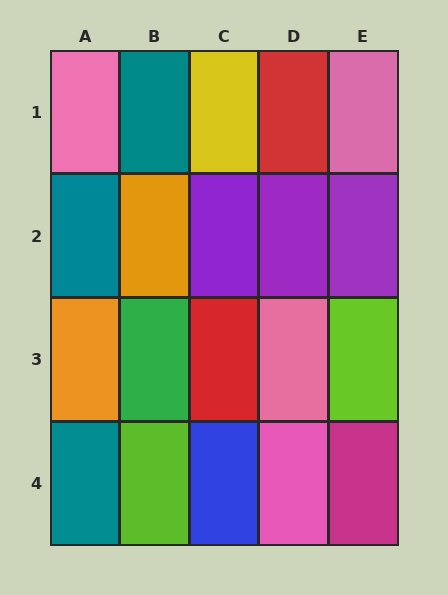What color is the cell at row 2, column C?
Purple.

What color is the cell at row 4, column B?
Lime.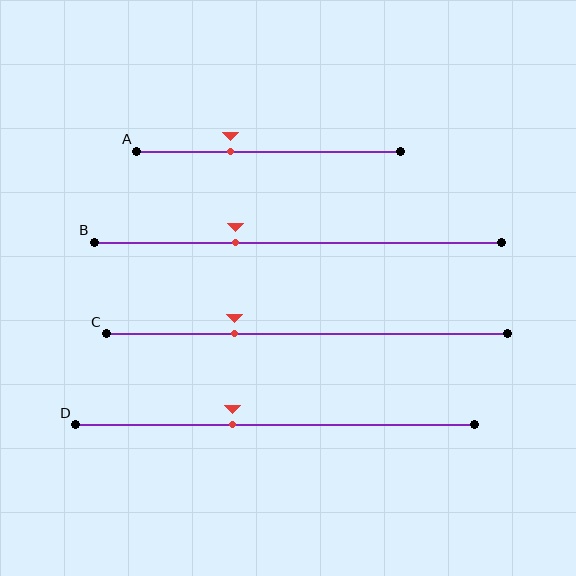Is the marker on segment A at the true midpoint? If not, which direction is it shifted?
No, the marker on segment A is shifted to the left by about 15% of the segment length.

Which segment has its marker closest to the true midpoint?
Segment D has its marker closest to the true midpoint.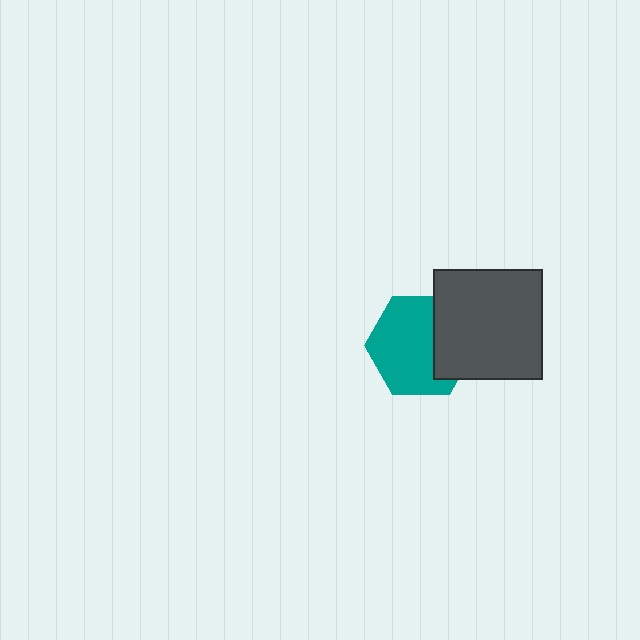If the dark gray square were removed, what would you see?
You would see the complete teal hexagon.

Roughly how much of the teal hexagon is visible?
Most of it is visible (roughly 68%).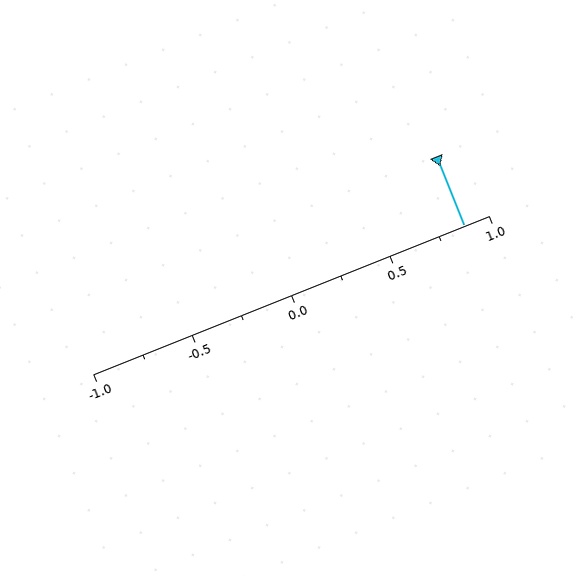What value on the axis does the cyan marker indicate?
The marker indicates approximately 0.88.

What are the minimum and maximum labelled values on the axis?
The axis runs from -1.0 to 1.0.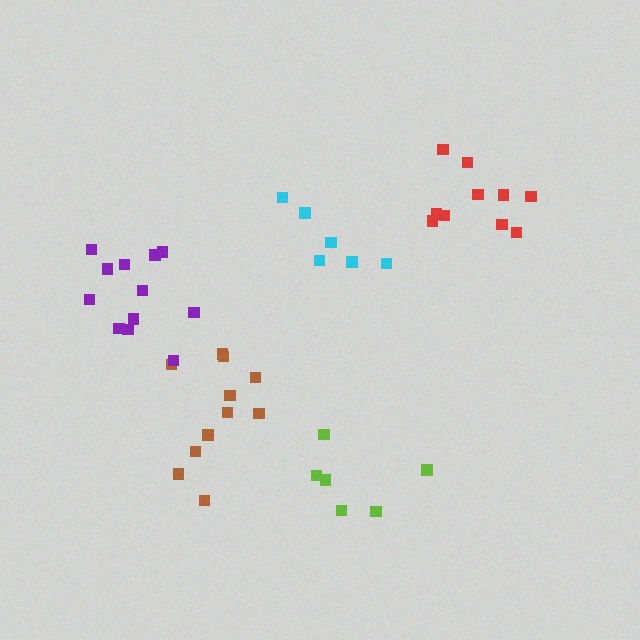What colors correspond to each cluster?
The clusters are colored: red, lime, brown, purple, cyan.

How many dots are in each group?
Group 1: 10 dots, Group 2: 6 dots, Group 3: 11 dots, Group 4: 12 dots, Group 5: 6 dots (45 total).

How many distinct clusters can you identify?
There are 5 distinct clusters.